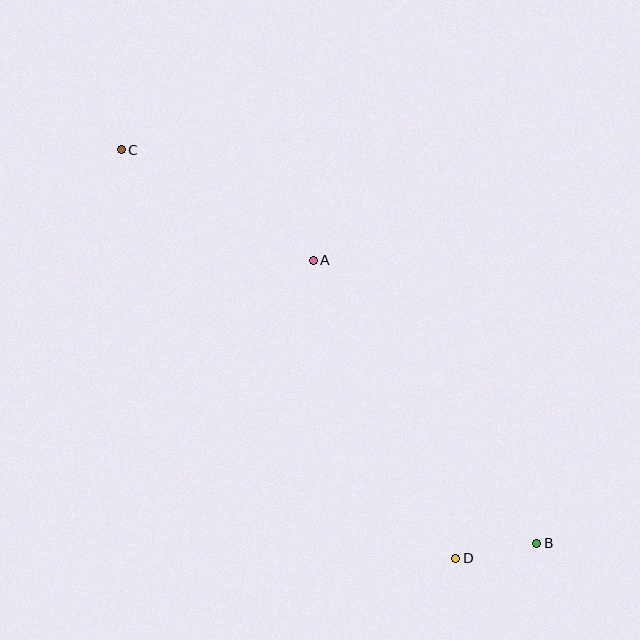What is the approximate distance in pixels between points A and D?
The distance between A and D is approximately 330 pixels.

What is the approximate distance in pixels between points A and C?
The distance between A and C is approximately 221 pixels.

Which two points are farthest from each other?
Points B and C are farthest from each other.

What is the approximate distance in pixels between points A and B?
The distance between A and B is approximately 360 pixels.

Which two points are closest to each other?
Points B and D are closest to each other.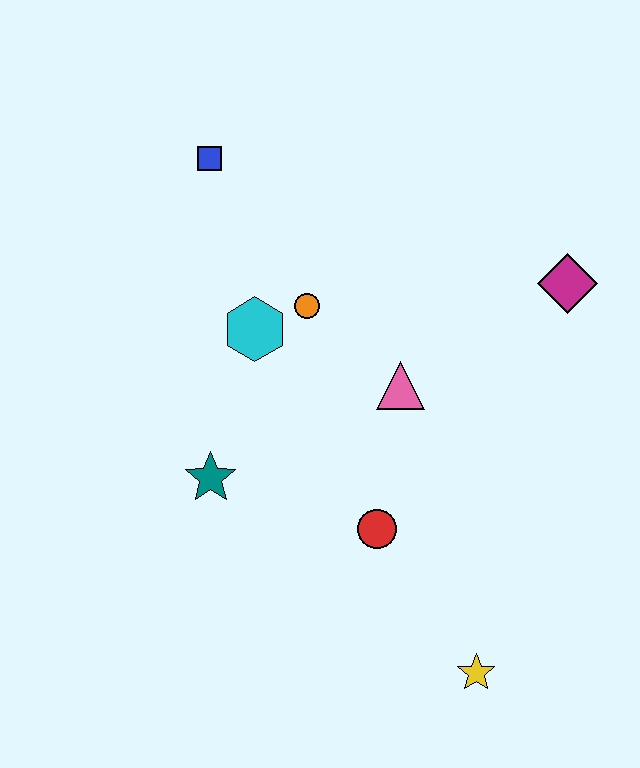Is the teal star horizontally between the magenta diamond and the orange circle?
No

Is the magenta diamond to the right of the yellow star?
Yes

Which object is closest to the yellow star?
The red circle is closest to the yellow star.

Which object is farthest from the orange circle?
The yellow star is farthest from the orange circle.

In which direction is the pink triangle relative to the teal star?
The pink triangle is to the right of the teal star.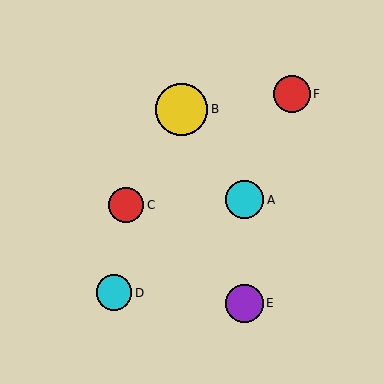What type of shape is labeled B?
Shape B is a yellow circle.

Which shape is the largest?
The yellow circle (labeled B) is the largest.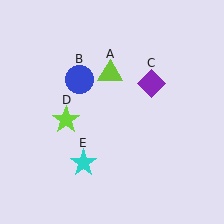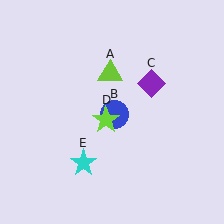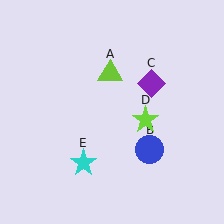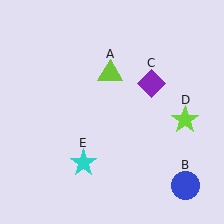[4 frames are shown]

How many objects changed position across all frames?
2 objects changed position: blue circle (object B), lime star (object D).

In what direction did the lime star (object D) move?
The lime star (object D) moved right.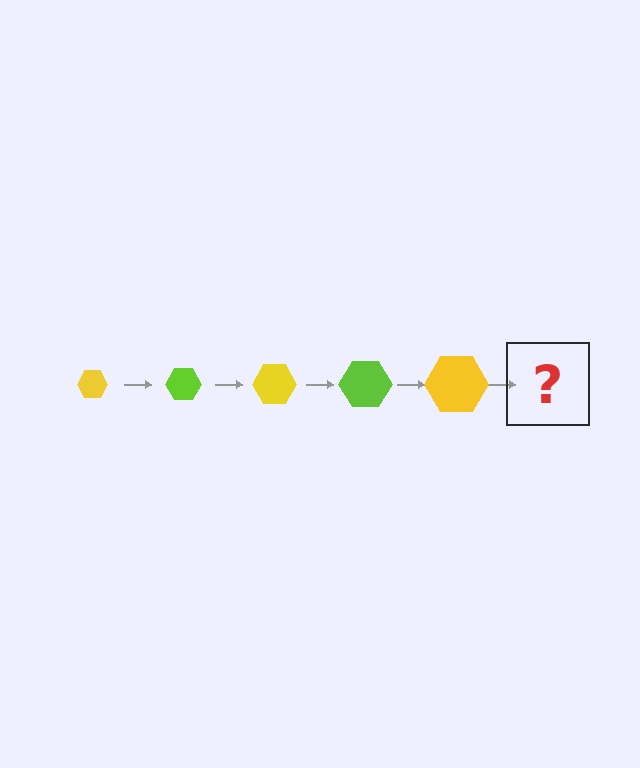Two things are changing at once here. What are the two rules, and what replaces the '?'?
The two rules are that the hexagon grows larger each step and the color cycles through yellow and lime. The '?' should be a lime hexagon, larger than the previous one.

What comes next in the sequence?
The next element should be a lime hexagon, larger than the previous one.